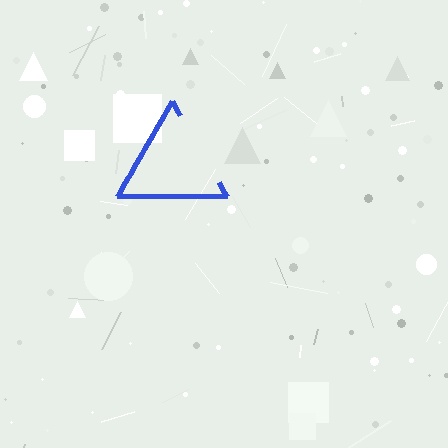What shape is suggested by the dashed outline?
The dashed outline suggests a triangle.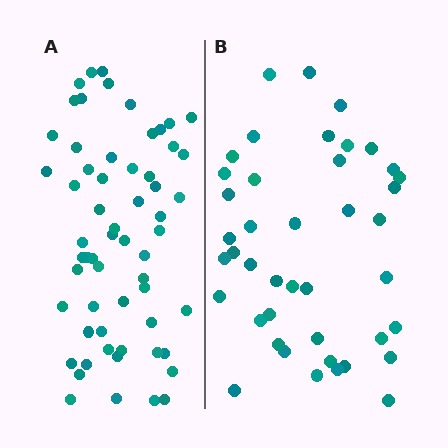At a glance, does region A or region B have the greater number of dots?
Region A (the left region) has more dots.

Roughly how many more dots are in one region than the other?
Region A has approximately 20 more dots than region B.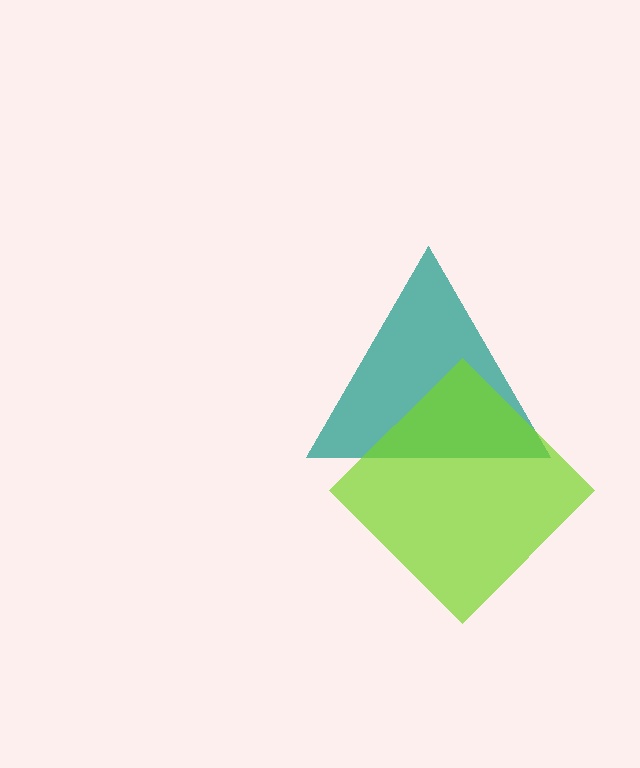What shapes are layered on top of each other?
The layered shapes are: a teal triangle, a lime diamond.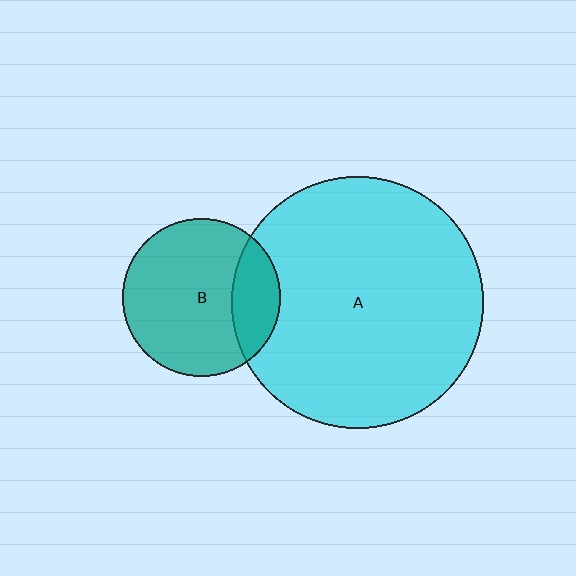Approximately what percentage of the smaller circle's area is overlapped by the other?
Approximately 20%.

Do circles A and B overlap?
Yes.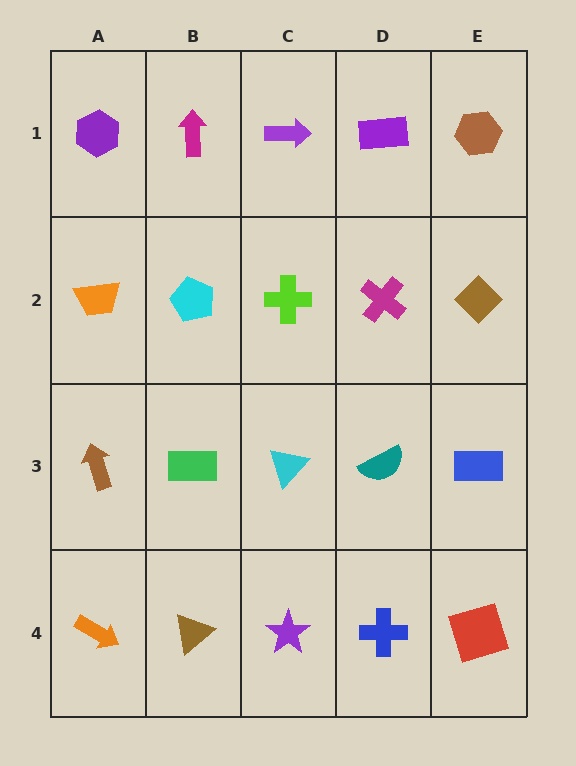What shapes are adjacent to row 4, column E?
A blue rectangle (row 3, column E), a blue cross (row 4, column D).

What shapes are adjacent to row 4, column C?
A cyan triangle (row 3, column C), a brown triangle (row 4, column B), a blue cross (row 4, column D).